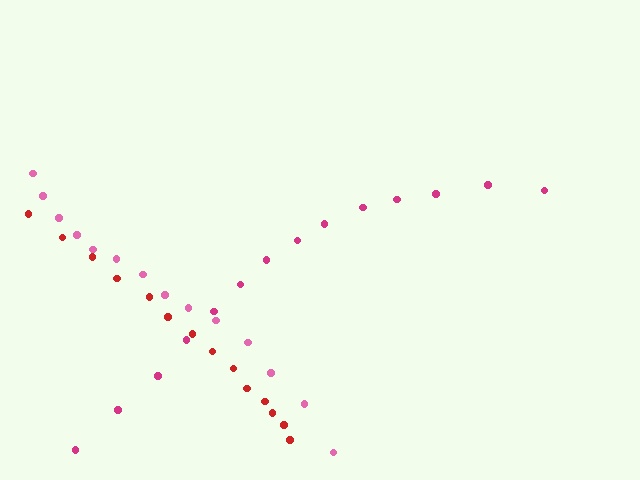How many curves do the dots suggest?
There are 3 distinct paths.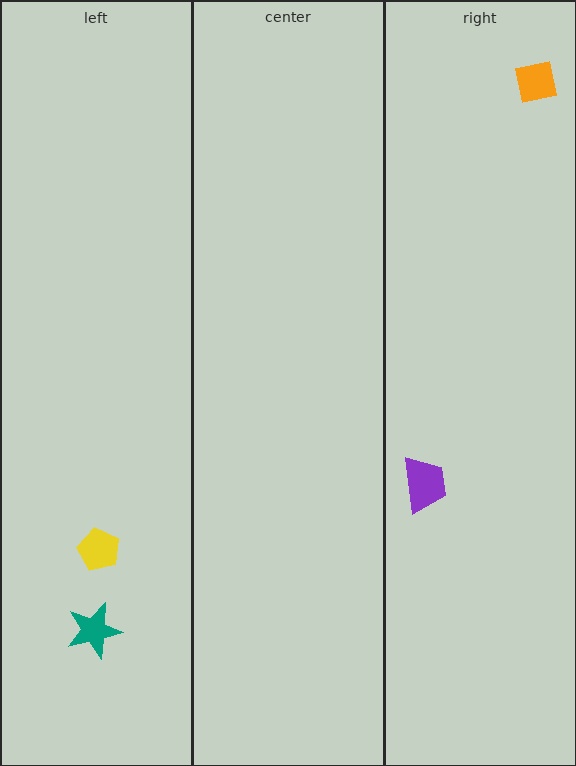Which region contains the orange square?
The right region.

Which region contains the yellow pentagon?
The left region.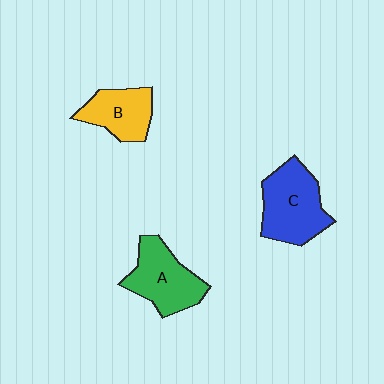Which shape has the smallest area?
Shape B (yellow).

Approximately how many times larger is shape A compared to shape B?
Approximately 1.3 times.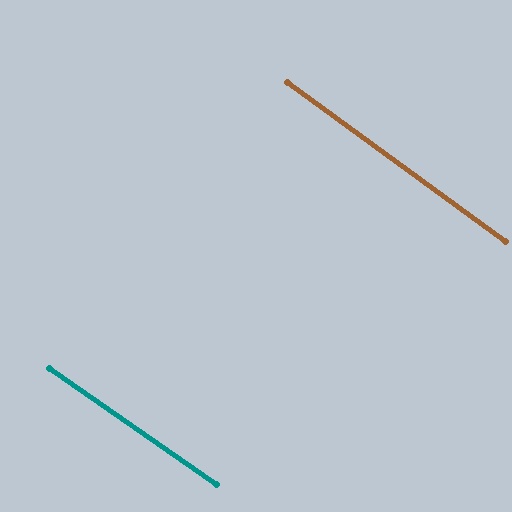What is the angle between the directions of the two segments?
Approximately 2 degrees.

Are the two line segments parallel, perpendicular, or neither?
Parallel — their directions differ by only 1.5°.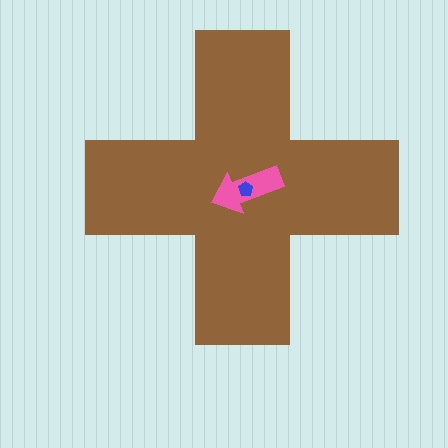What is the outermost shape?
The brown cross.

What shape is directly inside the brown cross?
The pink arrow.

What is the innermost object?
The blue pentagon.